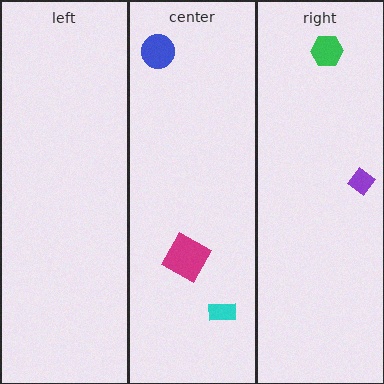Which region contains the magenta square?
The center region.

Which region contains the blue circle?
The center region.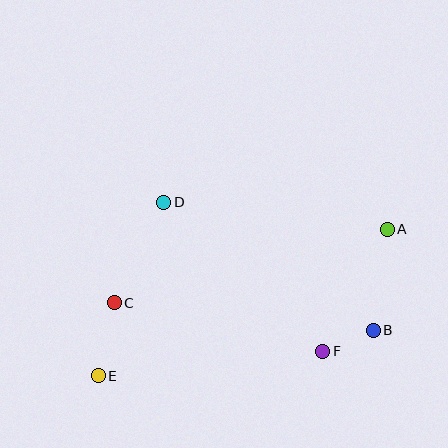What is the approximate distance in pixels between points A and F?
The distance between A and F is approximately 138 pixels.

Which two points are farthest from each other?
Points A and E are farthest from each other.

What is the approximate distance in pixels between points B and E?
The distance between B and E is approximately 279 pixels.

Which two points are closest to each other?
Points B and F are closest to each other.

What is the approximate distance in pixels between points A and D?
The distance between A and D is approximately 225 pixels.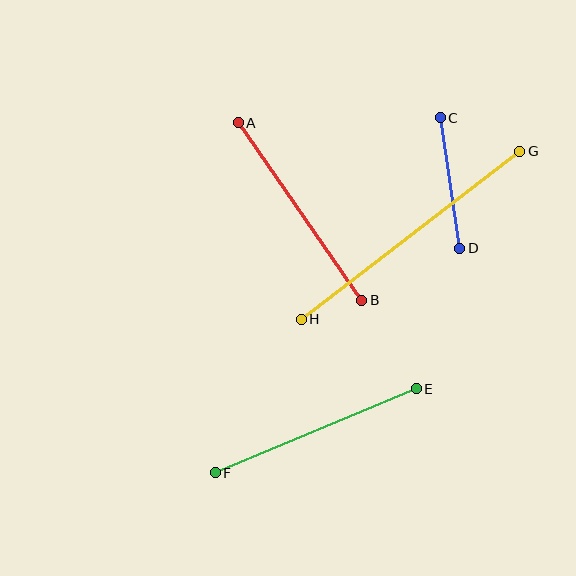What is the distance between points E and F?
The distance is approximately 217 pixels.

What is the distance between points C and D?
The distance is approximately 132 pixels.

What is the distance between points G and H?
The distance is approximately 276 pixels.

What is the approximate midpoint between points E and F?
The midpoint is at approximately (316, 431) pixels.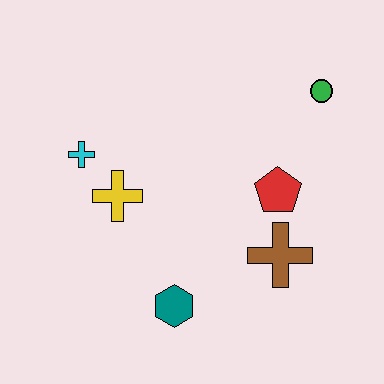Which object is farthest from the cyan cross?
The green circle is farthest from the cyan cross.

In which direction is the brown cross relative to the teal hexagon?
The brown cross is to the right of the teal hexagon.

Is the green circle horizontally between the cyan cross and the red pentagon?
No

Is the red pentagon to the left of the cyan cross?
No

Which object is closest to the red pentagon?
The brown cross is closest to the red pentagon.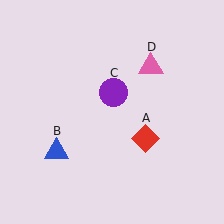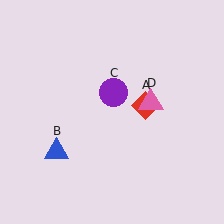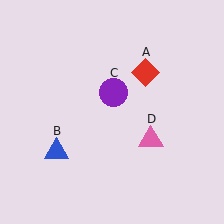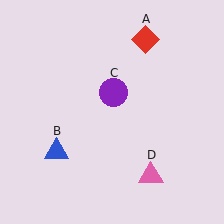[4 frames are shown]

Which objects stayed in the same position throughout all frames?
Blue triangle (object B) and purple circle (object C) remained stationary.